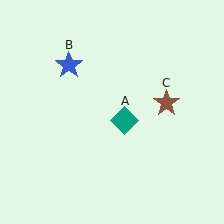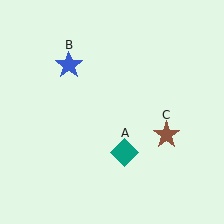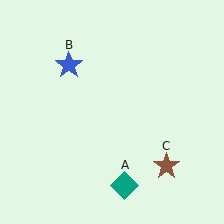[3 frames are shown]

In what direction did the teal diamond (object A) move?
The teal diamond (object A) moved down.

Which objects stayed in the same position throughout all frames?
Blue star (object B) remained stationary.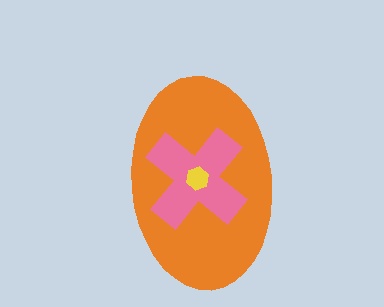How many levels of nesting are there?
3.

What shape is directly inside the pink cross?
The yellow hexagon.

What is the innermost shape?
The yellow hexagon.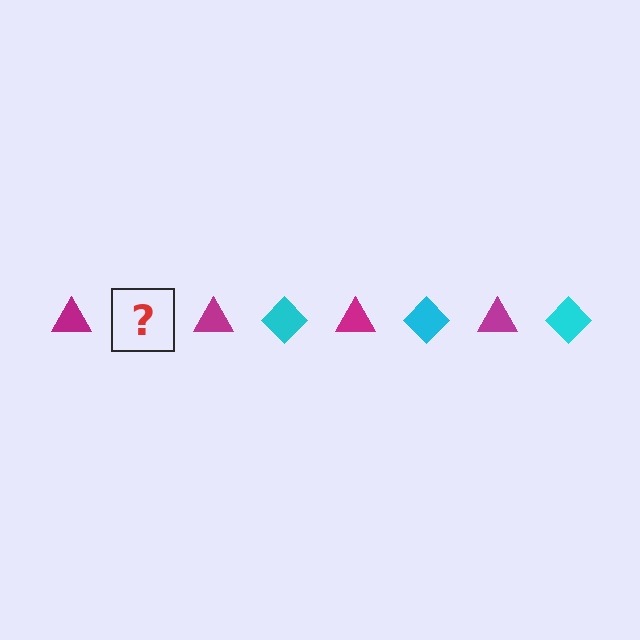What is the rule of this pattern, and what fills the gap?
The rule is that the pattern alternates between magenta triangle and cyan diamond. The gap should be filled with a cyan diamond.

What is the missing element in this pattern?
The missing element is a cyan diamond.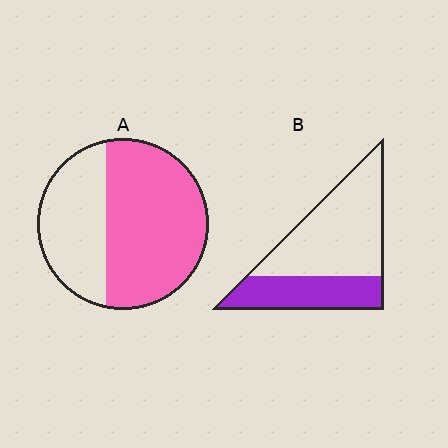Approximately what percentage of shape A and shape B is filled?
A is approximately 65% and B is approximately 35%.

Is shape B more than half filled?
No.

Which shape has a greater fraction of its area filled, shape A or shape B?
Shape A.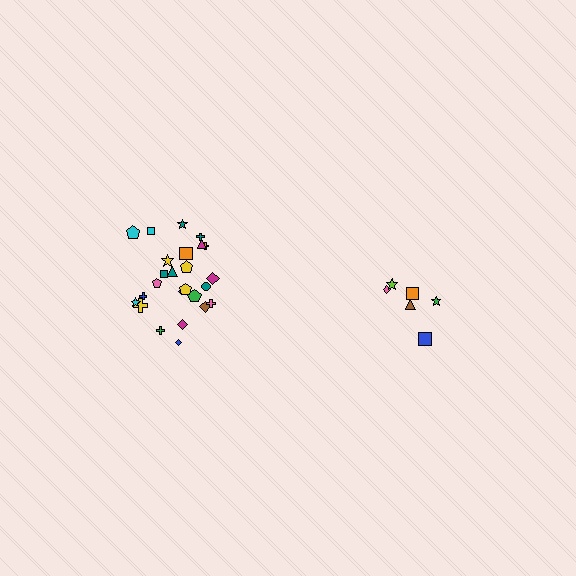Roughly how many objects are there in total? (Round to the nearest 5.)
Roughly 30 objects in total.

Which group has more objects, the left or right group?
The left group.